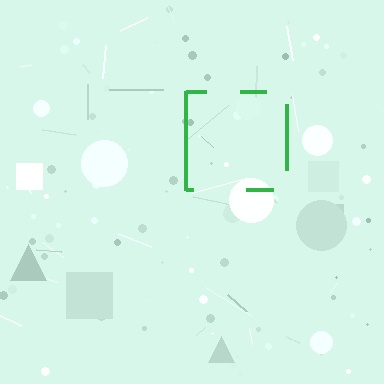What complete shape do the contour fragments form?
The contour fragments form a square.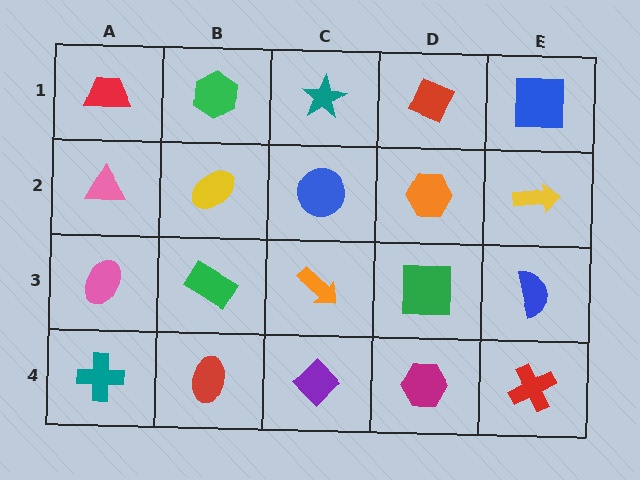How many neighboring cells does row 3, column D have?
4.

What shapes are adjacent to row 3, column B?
A yellow ellipse (row 2, column B), a red ellipse (row 4, column B), a pink ellipse (row 3, column A), an orange arrow (row 3, column C).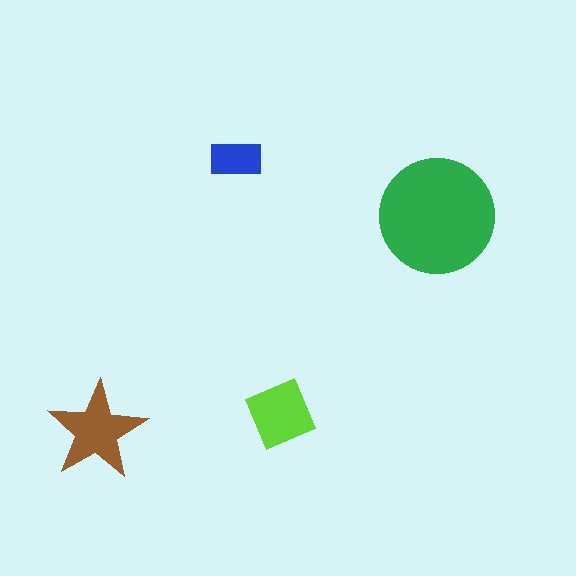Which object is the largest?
The green circle.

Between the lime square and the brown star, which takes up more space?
The brown star.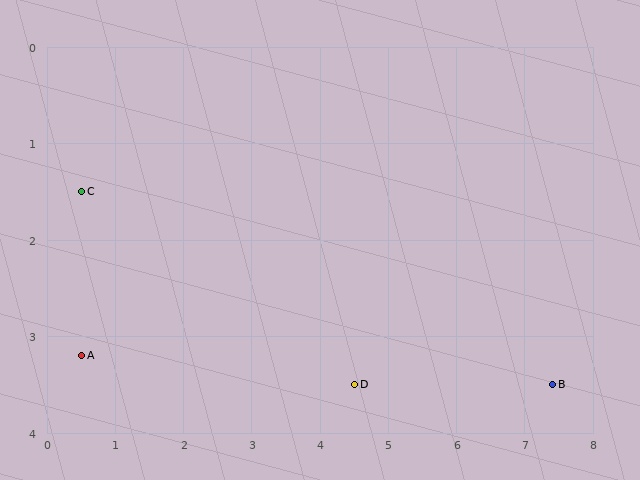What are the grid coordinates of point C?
Point C is at approximately (0.5, 1.5).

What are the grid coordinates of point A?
Point A is at approximately (0.5, 3.2).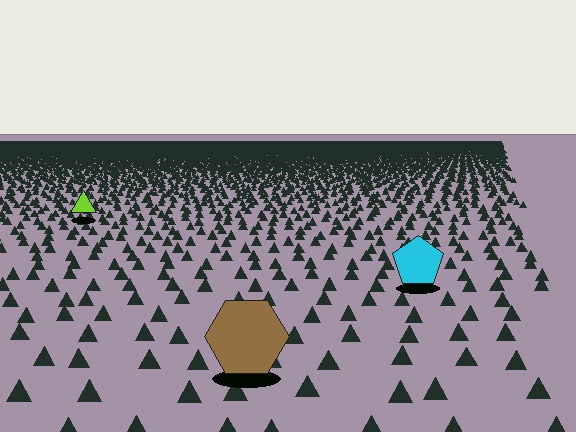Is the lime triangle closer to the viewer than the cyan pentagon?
No. The cyan pentagon is closer — you can tell from the texture gradient: the ground texture is coarser near it.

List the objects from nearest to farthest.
From nearest to farthest: the brown hexagon, the cyan pentagon, the lime triangle.